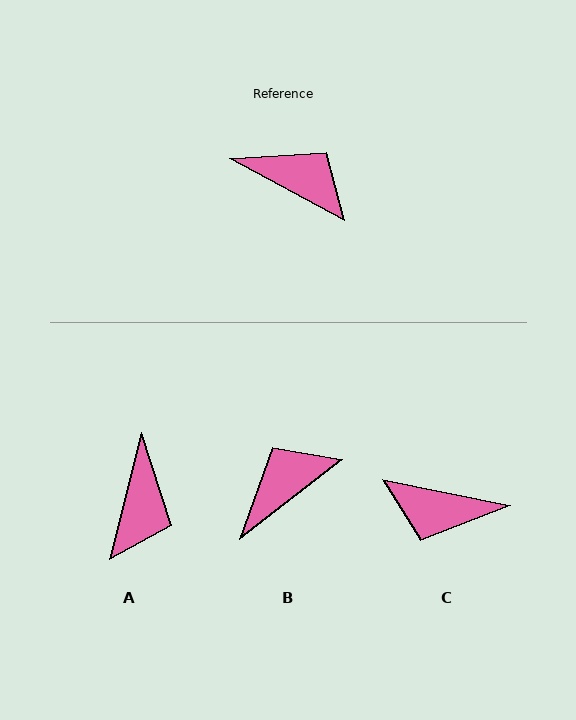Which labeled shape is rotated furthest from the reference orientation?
C, about 163 degrees away.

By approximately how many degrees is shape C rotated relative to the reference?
Approximately 163 degrees clockwise.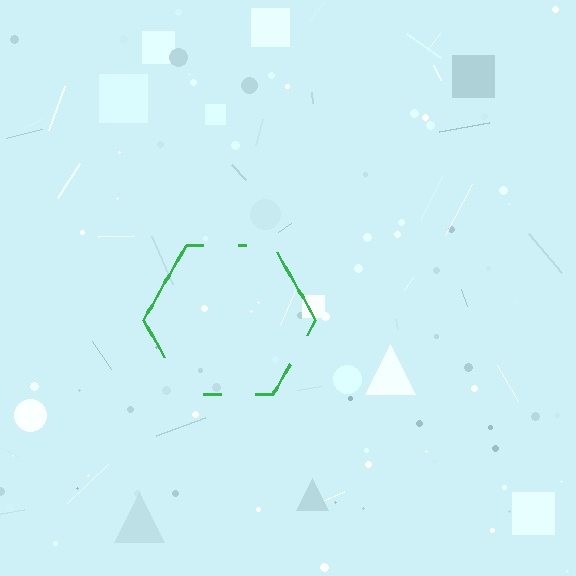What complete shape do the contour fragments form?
The contour fragments form a hexagon.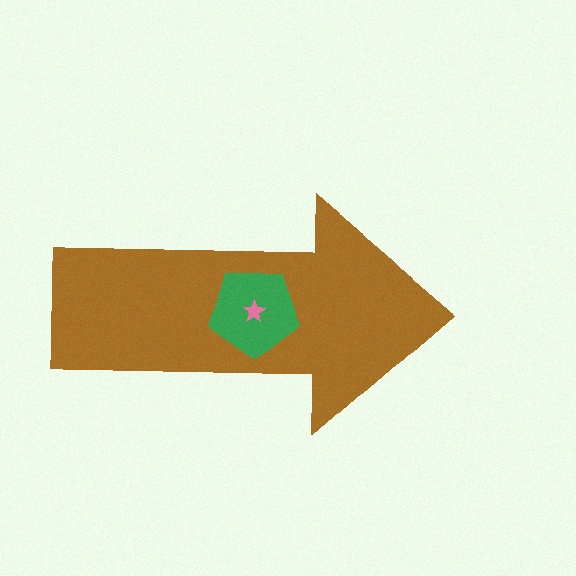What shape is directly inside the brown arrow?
The green pentagon.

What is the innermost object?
The pink star.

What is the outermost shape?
The brown arrow.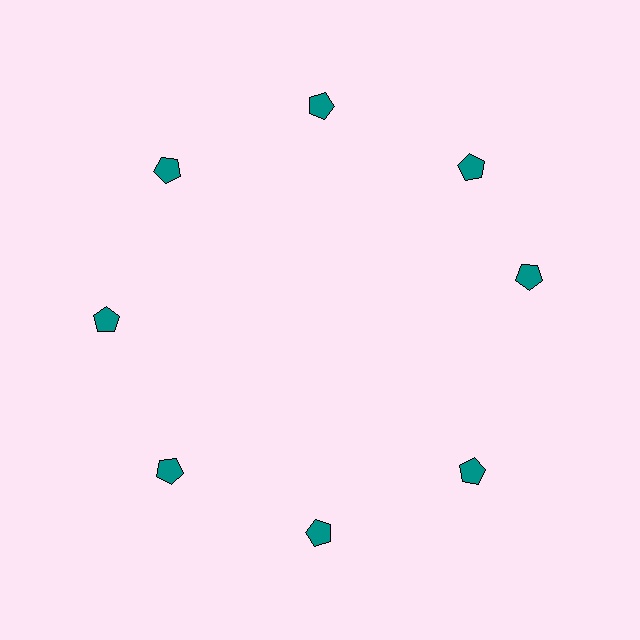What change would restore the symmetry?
The symmetry would be restored by rotating it back into even spacing with its neighbors so that all 8 pentagons sit at equal angles and equal distance from the center.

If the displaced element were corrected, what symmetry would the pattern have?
It would have 8-fold rotational symmetry — the pattern would map onto itself every 45 degrees.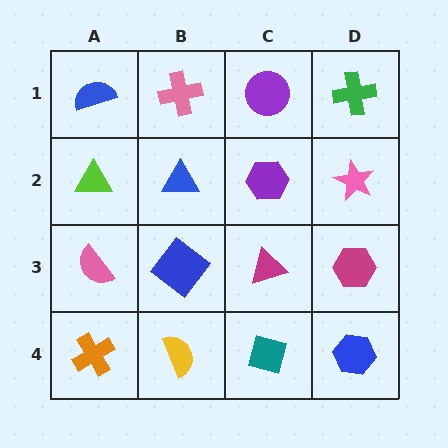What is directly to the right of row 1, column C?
A green cross.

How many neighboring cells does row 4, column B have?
3.